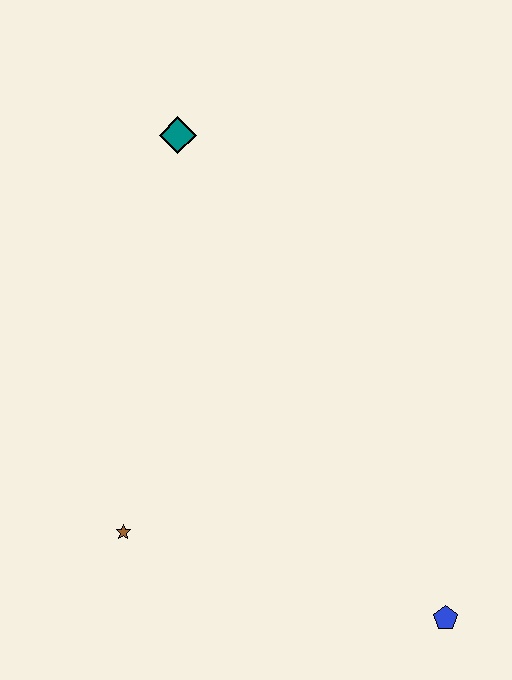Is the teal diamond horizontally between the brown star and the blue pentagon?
Yes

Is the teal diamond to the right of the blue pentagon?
No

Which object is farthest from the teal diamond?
The blue pentagon is farthest from the teal diamond.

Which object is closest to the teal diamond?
The brown star is closest to the teal diamond.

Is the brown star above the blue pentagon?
Yes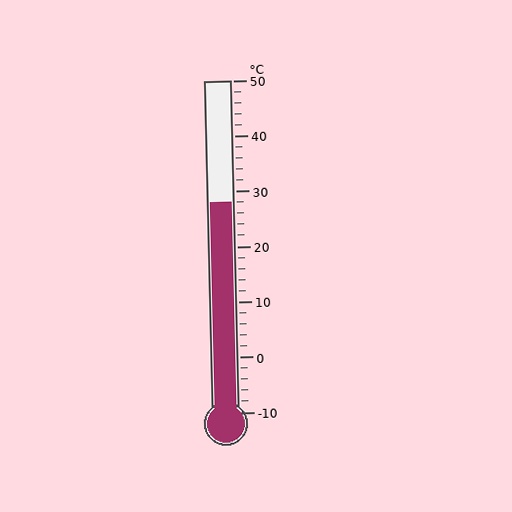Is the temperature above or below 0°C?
The temperature is above 0°C.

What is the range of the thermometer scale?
The thermometer scale ranges from -10°C to 50°C.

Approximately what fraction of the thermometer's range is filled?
The thermometer is filled to approximately 65% of its range.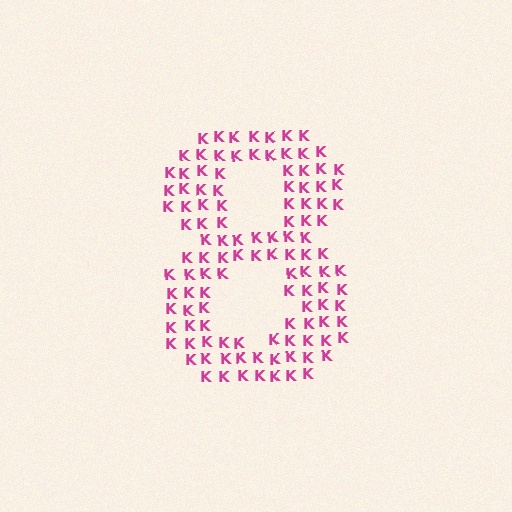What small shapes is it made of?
It is made of small letter K's.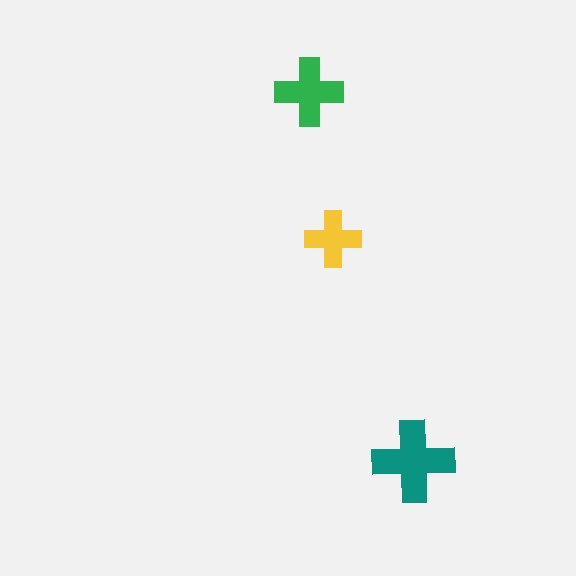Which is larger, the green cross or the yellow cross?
The green one.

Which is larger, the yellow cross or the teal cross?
The teal one.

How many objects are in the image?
There are 3 objects in the image.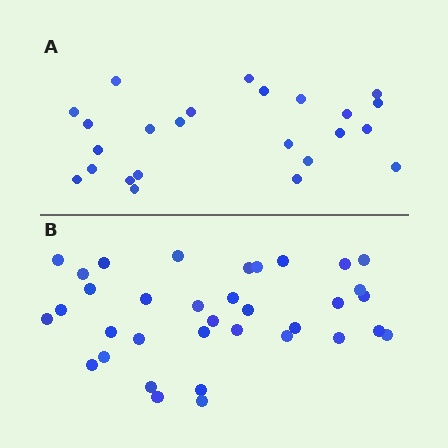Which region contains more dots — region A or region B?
Region B (the bottom region) has more dots.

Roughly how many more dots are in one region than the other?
Region B has roughly 12 or so more dots than region A.